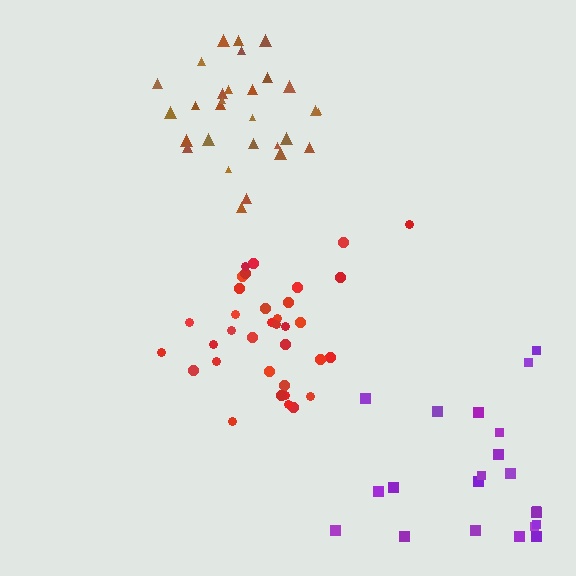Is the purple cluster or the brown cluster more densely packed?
Brown.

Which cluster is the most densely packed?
Red.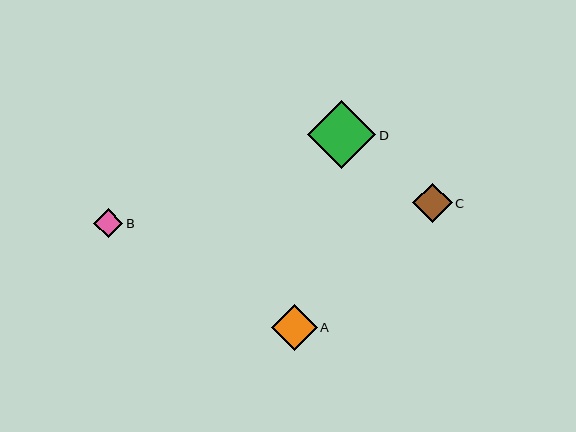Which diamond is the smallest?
Diamond B is the smallest with a size of approximately 29 pixels.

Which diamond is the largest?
Diamond D is the largest with a size of approximately 68 pixels.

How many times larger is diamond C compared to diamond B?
Diamond C is approximately 1.4 times the size of diamond B.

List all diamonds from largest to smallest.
From largest to smallest: D, A, C, B.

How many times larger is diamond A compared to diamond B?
Diamond A is approximately 1.6 times the size of diamond B.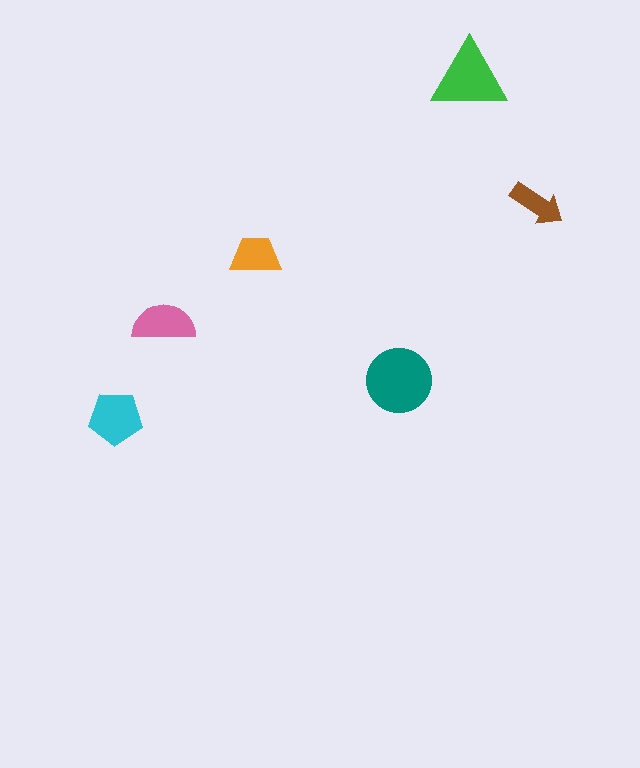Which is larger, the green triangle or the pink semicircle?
The green triangle.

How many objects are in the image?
There are 6 objects in the image.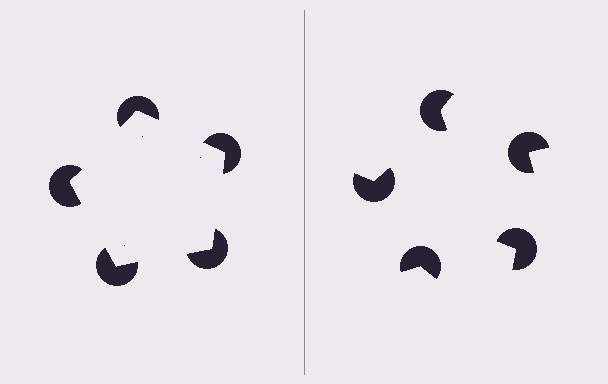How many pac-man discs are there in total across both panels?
10 — 5 on each side.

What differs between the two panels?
The pac-man discs are positioned identically on both sides; only the wedge orientations differ. On the left they align to a pentagon; on the right they are misaligned.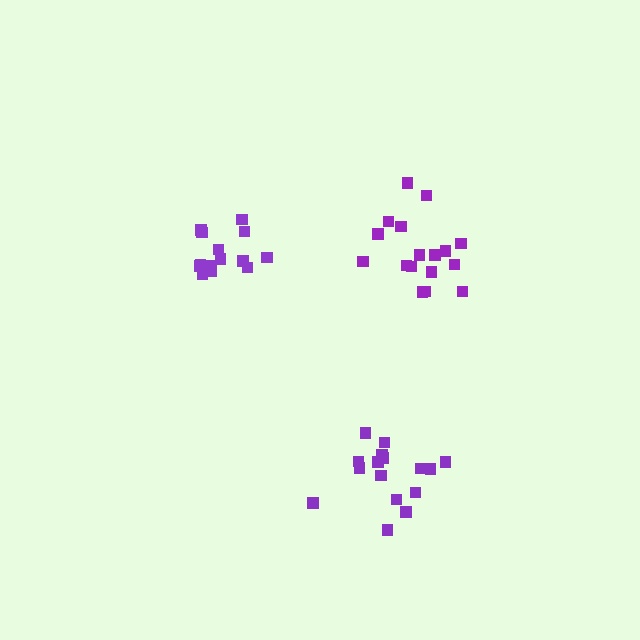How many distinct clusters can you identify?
There are 3 distinct clusters.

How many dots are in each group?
Group 1: 14 dots, Group 2: 17 dots, Group 3: 16 dots (47 total).